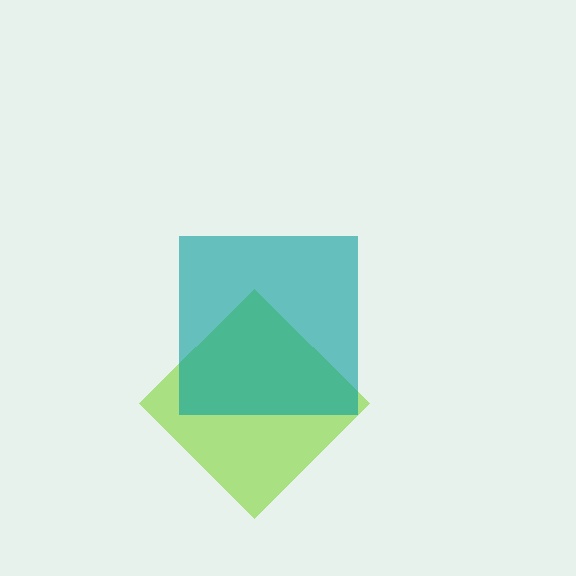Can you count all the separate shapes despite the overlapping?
Yes, there are 2 separate shapes.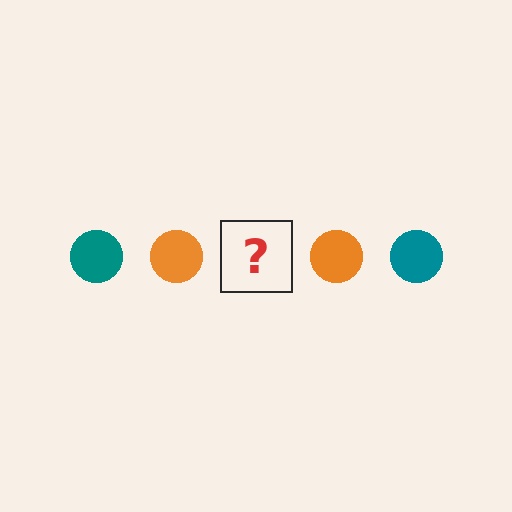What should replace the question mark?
The question mark should be replaced with a teal circle.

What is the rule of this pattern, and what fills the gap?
The rule is that the pattern cycles through teal, orange circles. The gap should be filled with a teal circle.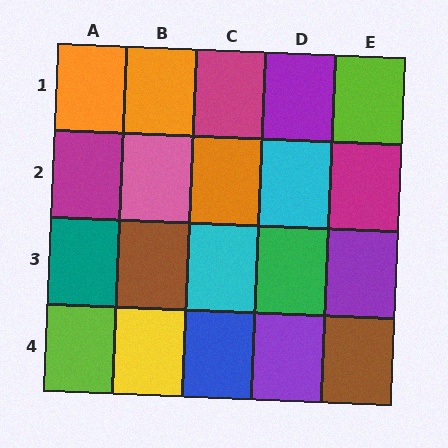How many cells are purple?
3 cells are purple.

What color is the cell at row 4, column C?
Blue.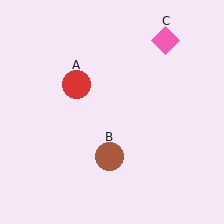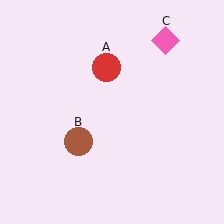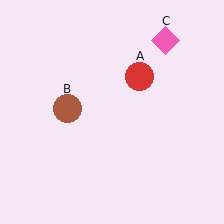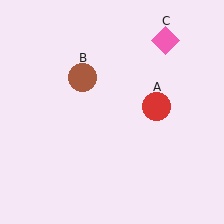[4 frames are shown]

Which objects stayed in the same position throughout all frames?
Pink diamond (object C) remained stationary.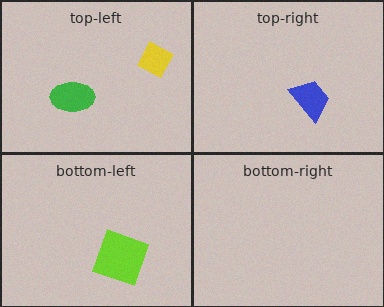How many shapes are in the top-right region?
1.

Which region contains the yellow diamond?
The top-left region.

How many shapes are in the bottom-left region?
1.